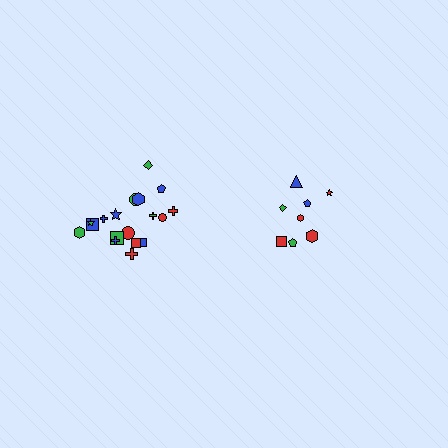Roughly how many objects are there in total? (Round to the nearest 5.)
Roughly 25 objects in total.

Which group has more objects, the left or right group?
The left group.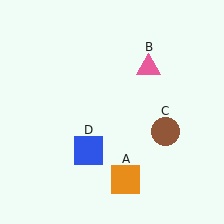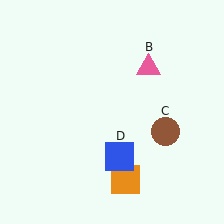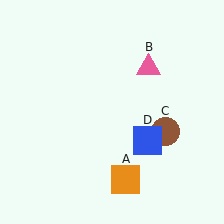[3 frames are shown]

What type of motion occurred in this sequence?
The blue square (object D) rotated counterclockwise around the center of the scene.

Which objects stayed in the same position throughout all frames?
Orange square (object A) and pink triangle (object B) and brown circle (object C) remained stationary.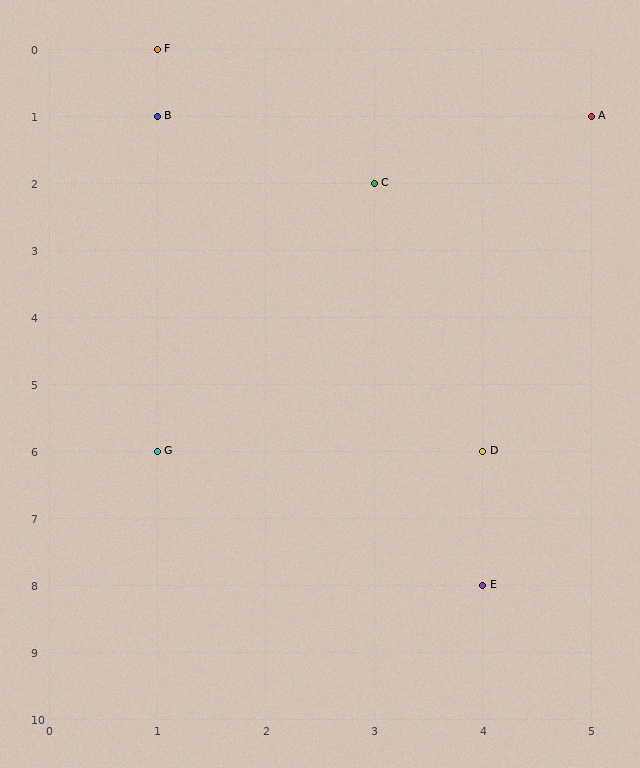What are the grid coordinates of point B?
Point B is at grid coordinates (1, 1).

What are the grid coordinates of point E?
Point E is at grid coordinates (4, 8).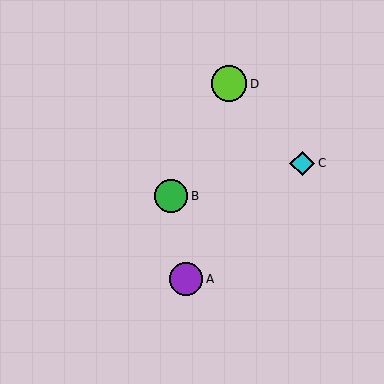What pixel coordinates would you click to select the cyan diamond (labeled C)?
Click at (302, 163) to select the cyan diamond C.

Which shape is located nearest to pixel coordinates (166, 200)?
The green circle (labeled B) at (171, 196) is nearest to that location.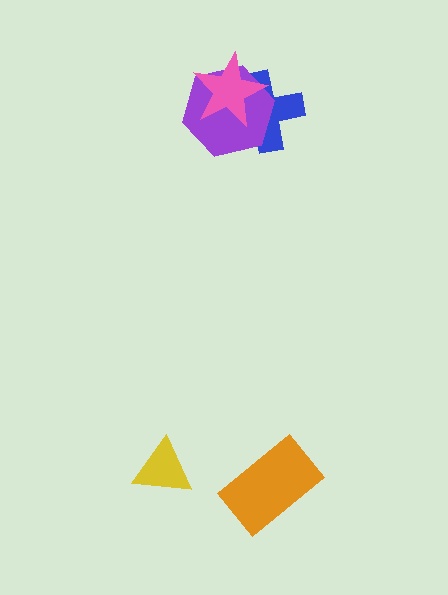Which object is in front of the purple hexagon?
The pink star is in front of the purple hexagon.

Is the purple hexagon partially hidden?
Yes, it is partially covered by another shape.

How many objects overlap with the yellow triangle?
0 objects overlap with the yellow triangle.